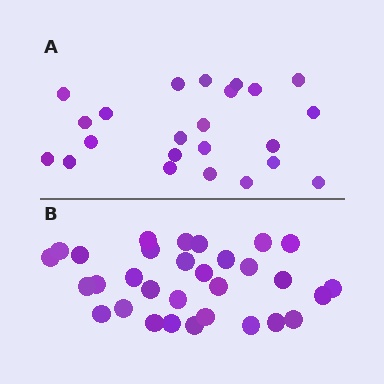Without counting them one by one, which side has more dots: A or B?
Region B (the bottom region) has more dots.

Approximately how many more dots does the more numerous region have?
Region B has roughly 8 or so more dots than region A.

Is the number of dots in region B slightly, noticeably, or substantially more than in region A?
Region B has noticeably more, but not dramatically so. The ratio is roughly 1.3 to 1.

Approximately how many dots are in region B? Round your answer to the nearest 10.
About 30 dots. (The exact count is 31, which rounds to 30.)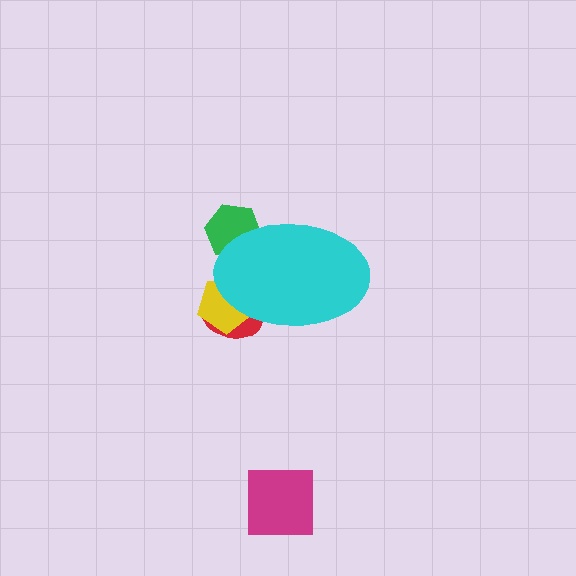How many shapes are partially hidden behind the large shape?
3 shapes are partially hidden.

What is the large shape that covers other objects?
A cyan ellipse.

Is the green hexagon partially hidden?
Yes, the green hexagon is partially hidden behind the cyan ellipse.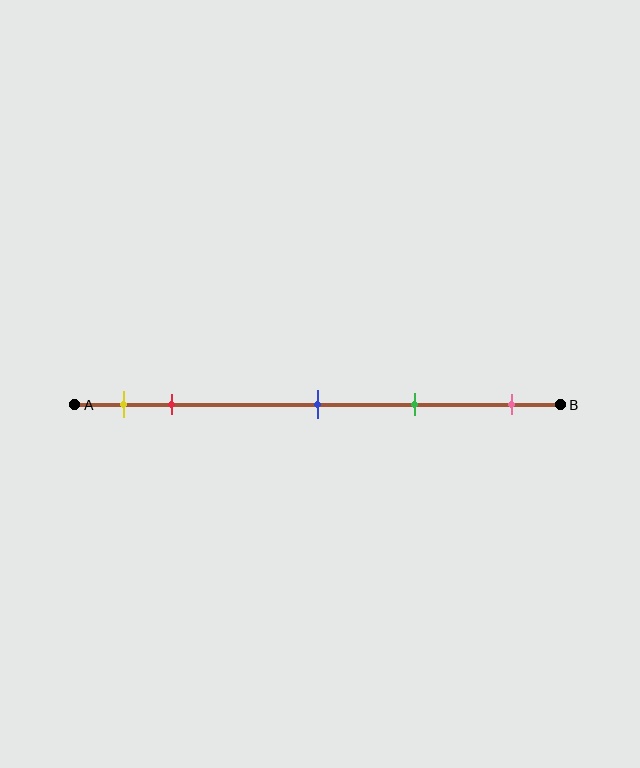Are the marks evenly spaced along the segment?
No, the marks are not evenly spaced.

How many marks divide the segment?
There are 5 marks dividing the segment.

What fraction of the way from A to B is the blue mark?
The blue mark is approximately 50% (0.5) of the way from A to B.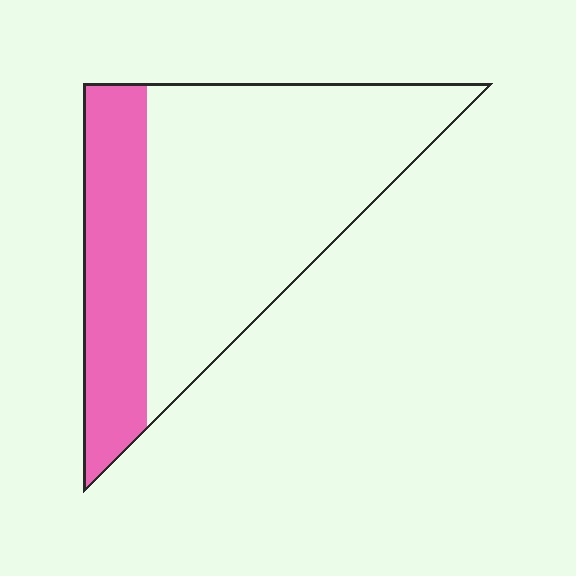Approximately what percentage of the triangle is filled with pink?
Approximately 30%.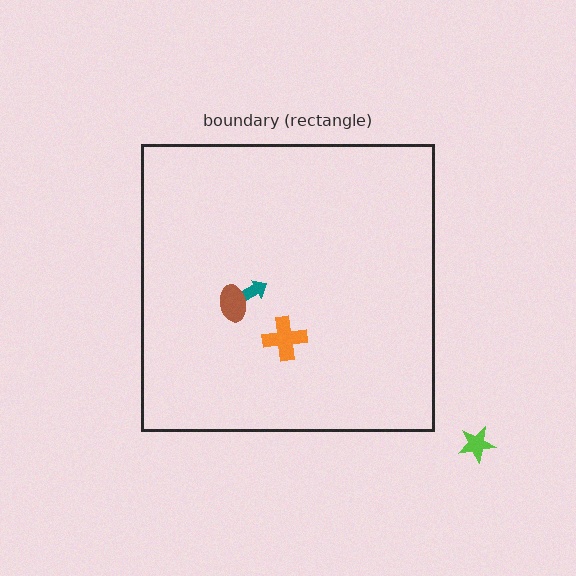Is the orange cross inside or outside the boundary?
Inside.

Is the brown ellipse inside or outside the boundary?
Inside.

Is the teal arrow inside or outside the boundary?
Inside.